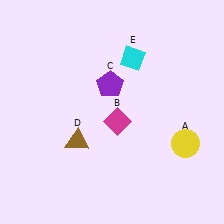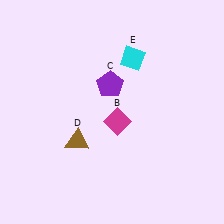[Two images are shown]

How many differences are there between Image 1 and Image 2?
There is 1 difference between the two images.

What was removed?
The yellow circle (A) was removed in Image 2.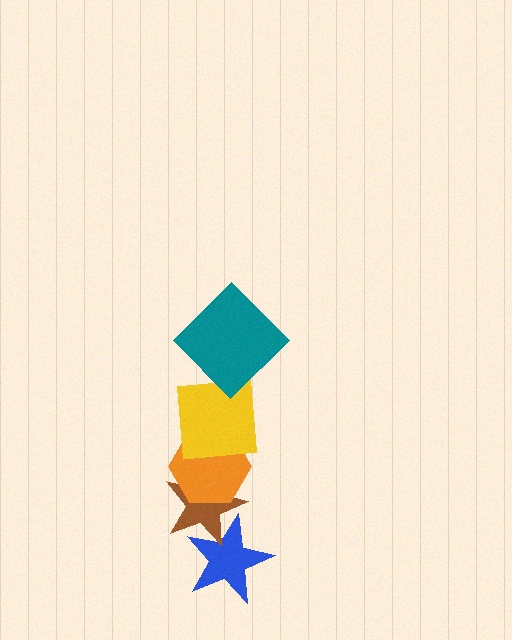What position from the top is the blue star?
The blue star is 5th from the top.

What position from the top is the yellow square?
The yellow square is 2nd from the top.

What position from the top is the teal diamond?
The teal diamond is 1st from the top.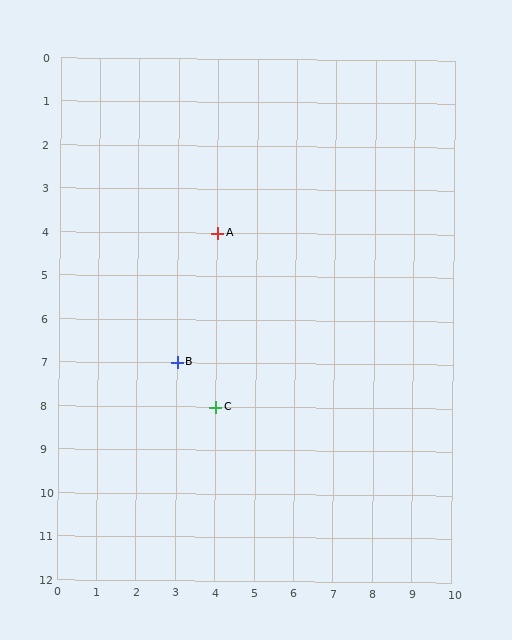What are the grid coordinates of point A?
Point A is at grid coordinates (4, 4).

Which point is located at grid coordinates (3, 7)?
Point B is at (3, 7).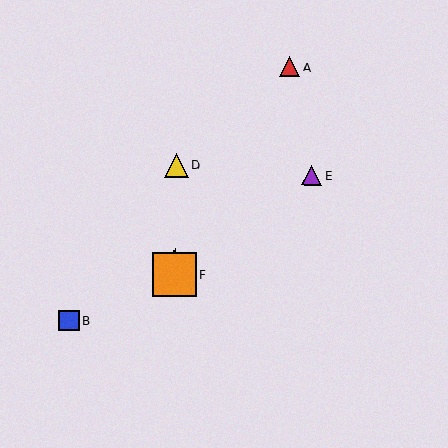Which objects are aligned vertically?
Objects C, D, F are aligned vertically.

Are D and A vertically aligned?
No, D is at x≈177 and A is at x≈289.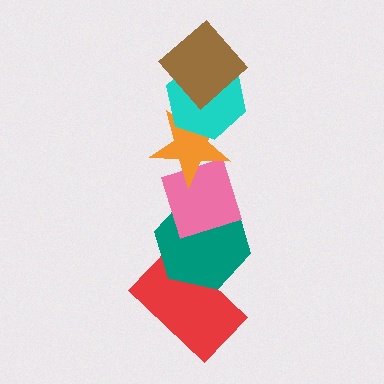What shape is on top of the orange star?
The cyan hexagon is on top of the orange star.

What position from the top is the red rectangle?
The red rectangle is 6th from the top.